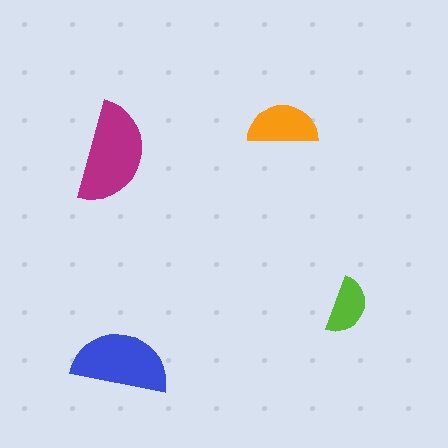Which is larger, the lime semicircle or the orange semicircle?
The orange one.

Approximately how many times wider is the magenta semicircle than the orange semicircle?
About 1.5 times wider.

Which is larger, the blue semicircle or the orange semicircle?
The blue one.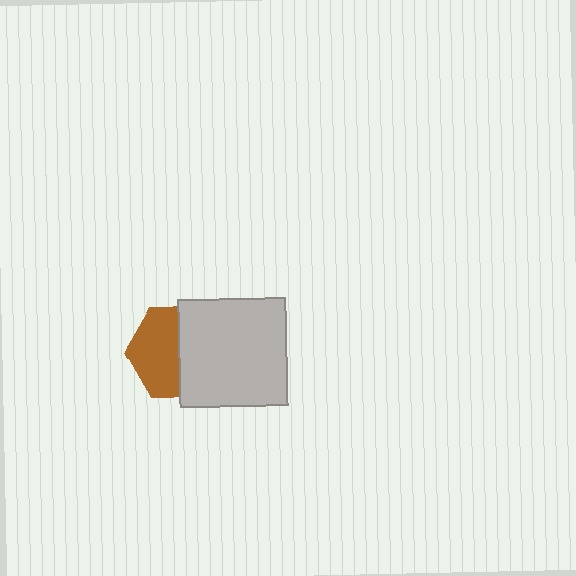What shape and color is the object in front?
The object in front is a light gray square.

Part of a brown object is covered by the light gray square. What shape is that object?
It is a hexagon.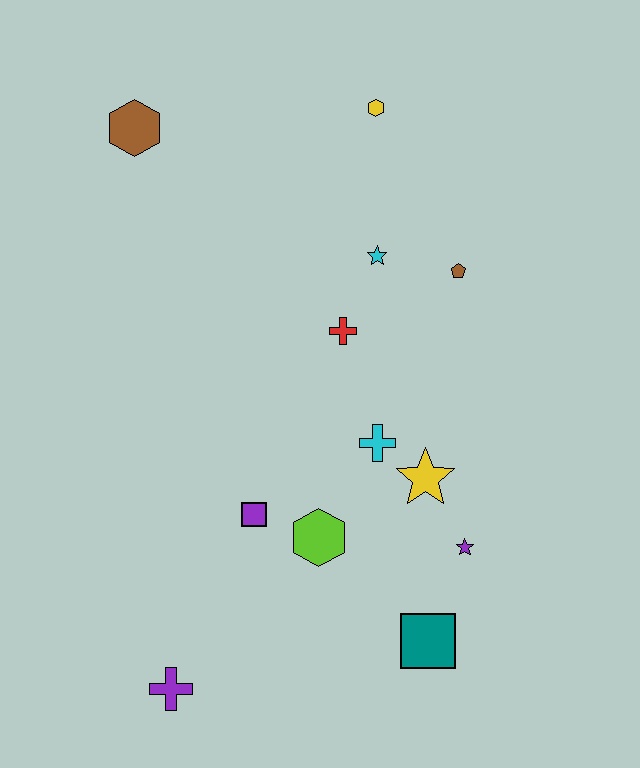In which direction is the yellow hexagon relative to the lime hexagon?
The yellow hexagon is above the lime hexagon.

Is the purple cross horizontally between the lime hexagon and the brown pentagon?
No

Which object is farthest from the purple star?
The brown hexagon is farthest from the purple star.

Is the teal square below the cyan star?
Yes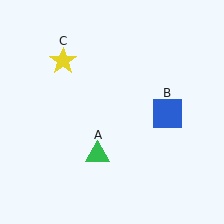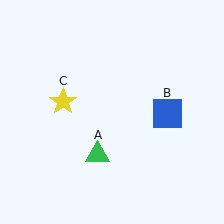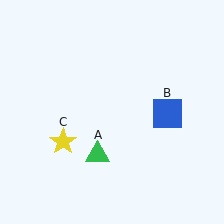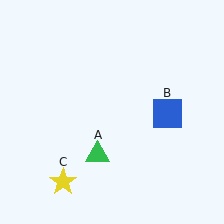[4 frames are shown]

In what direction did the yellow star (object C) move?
The yellow star (object C) moved down.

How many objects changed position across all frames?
1 object changed position: yellow star (object C).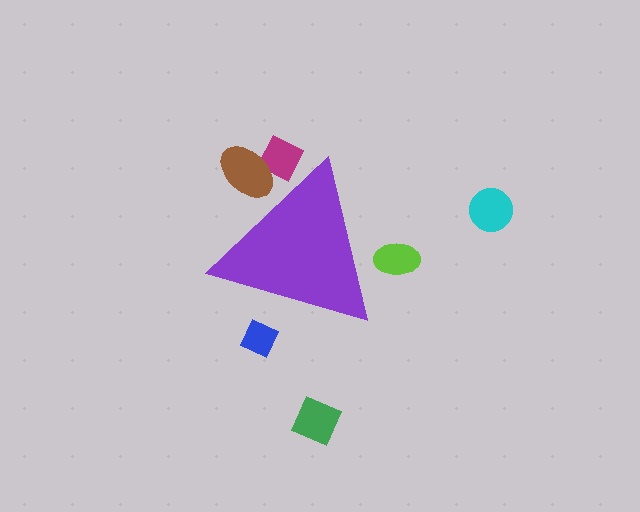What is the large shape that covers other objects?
A purple triangle.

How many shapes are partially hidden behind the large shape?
4 shapes are partially hidden.